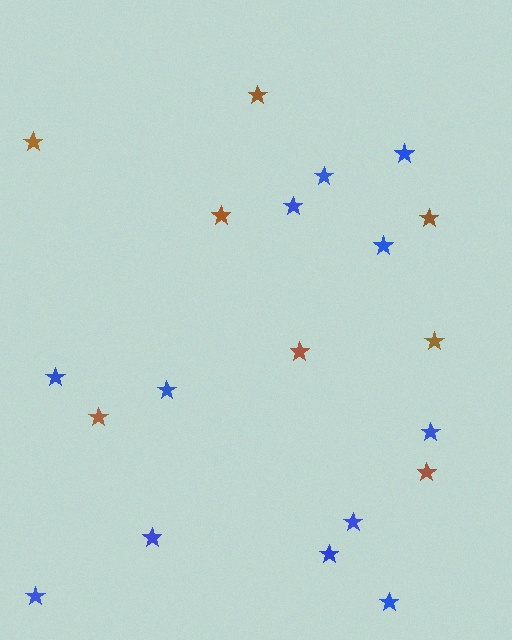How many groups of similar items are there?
There are 2 groups: one group of blue stars (12) and one group of brown stars (8).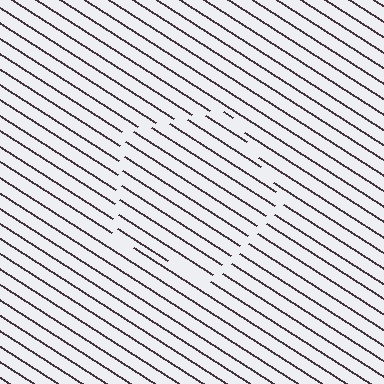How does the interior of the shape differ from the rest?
The interior of the shape contains the same grating, shifted by half a period — the contour is defined by the phase discontinuity where line-ends from the inner and outer gratings abut.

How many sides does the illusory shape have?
5 sides — the line-ends trace a pentagon.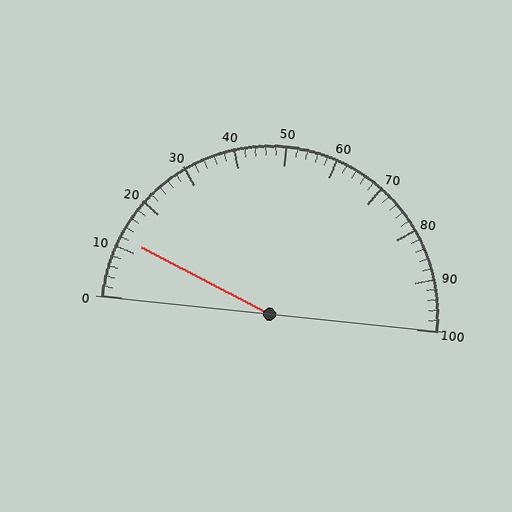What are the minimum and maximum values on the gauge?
The gauge ranges from 0 to 100.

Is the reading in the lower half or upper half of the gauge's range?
The reading is in the lower half of the range (0 to 100).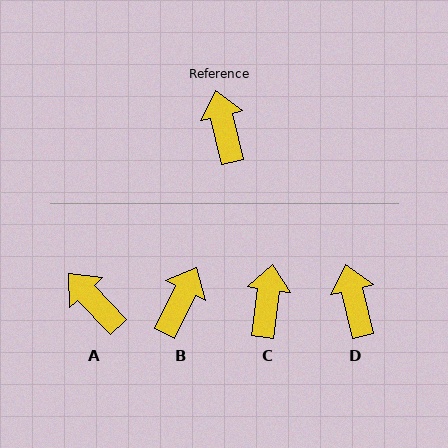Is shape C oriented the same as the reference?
No, it is off by about 21 degrees.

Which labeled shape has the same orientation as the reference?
D.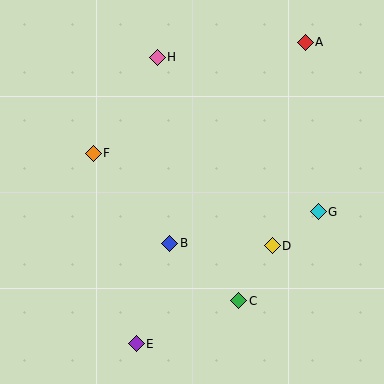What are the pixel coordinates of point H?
Point H is at (157, 57).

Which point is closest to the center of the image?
Point B at (170, 243) is closest to the center.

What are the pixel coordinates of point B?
Point B is at (170, 243).